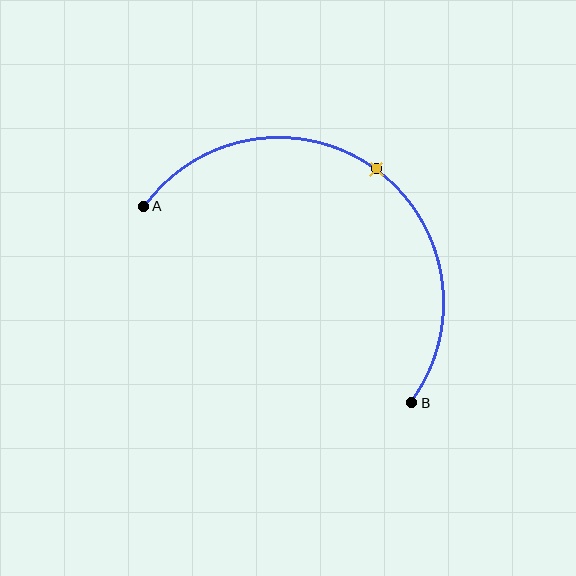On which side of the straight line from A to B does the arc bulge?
The arc bulges above and to the right of the straight line connecting A and B.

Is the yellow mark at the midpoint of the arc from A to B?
Yes. The yellow mark lies on the arc at equal arc-length from both A and B — it is the arc midpoint.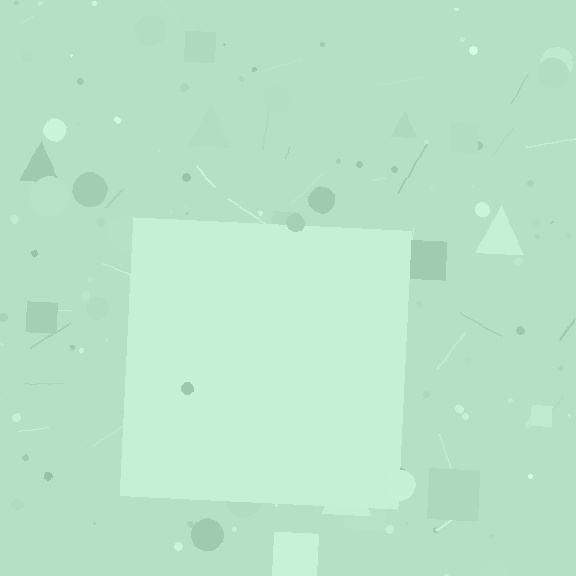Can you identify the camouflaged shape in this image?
The camouflaged shape is a square.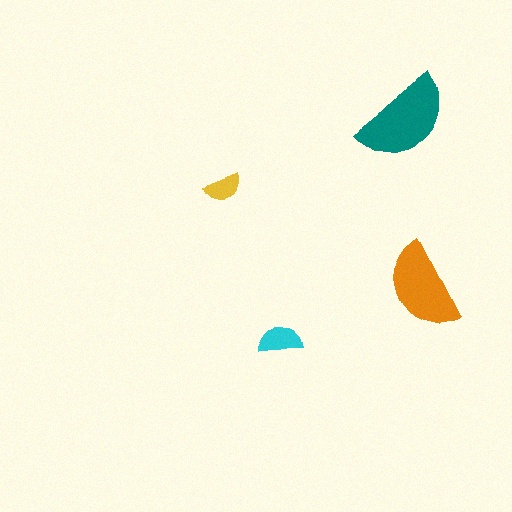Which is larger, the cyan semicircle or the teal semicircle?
The teal one.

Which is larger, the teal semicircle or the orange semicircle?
The teal one.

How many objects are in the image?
There are 4 objects in the image.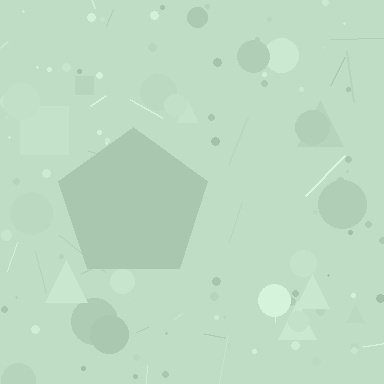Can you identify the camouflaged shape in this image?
The camouflaged shape is a pentagon.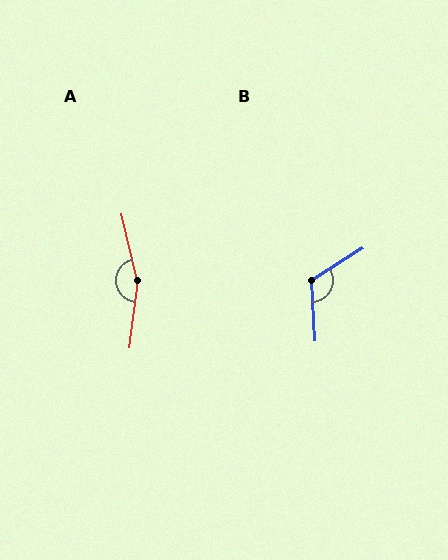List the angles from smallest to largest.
B (119°), A (160°).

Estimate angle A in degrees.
Approximately 160 degrees.